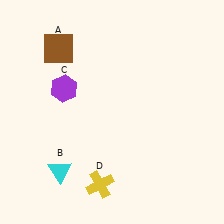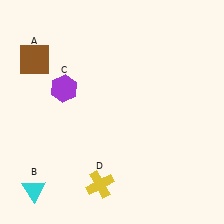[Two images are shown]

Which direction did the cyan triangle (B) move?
The cyan triangle (B) moved left.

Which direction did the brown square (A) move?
The brown square (A) moved left.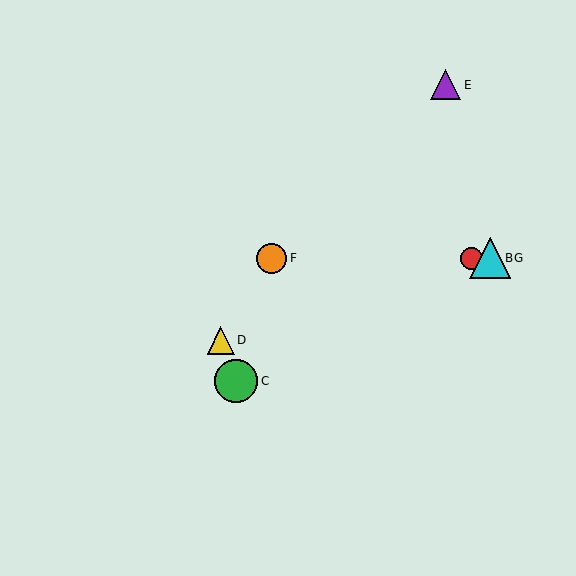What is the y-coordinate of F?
Object F is at y≈258.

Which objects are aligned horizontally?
Objects A, B, F, G are aligned horizontally.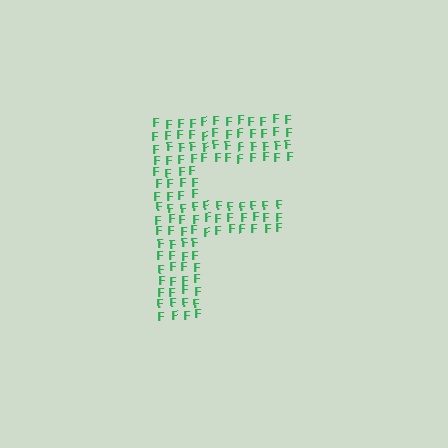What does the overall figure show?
The overall figure shows the letter F.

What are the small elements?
The small elements are letter F's.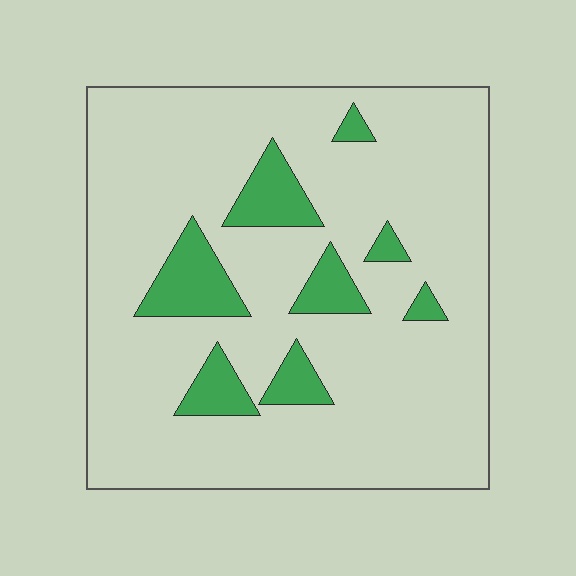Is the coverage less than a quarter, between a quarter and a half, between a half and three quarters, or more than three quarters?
Less than a quarter.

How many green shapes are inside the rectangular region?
8.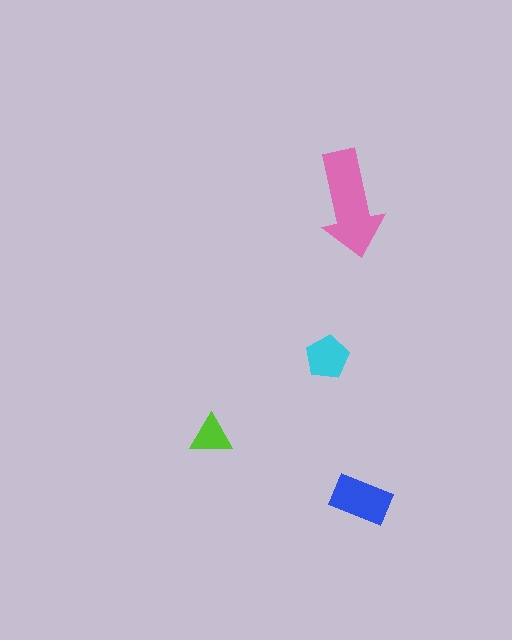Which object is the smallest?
The lime triangle.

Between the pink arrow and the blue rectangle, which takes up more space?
The pink arrow.